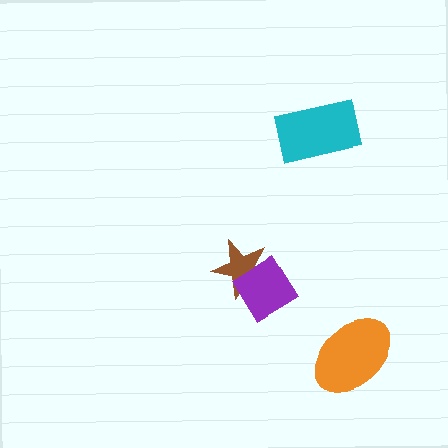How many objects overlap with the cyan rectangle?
0 objects overlap with the cyan rectangle.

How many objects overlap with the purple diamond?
1 object overlaps with the purple diamond.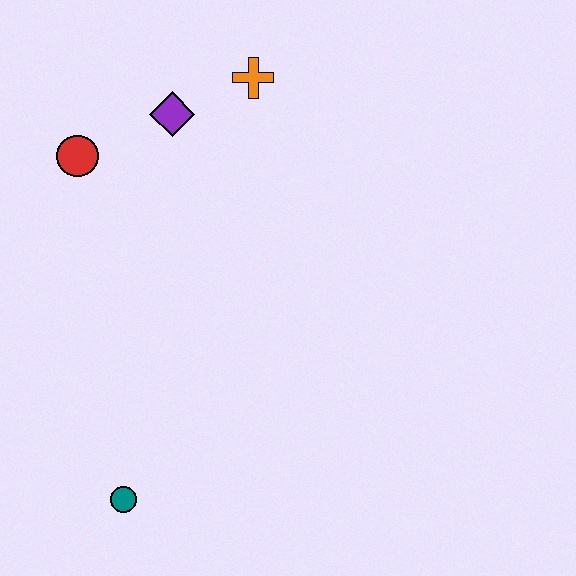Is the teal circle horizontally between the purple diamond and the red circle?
Yes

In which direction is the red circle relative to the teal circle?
The red circle is above the teal circle.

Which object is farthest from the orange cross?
The teal circle is farthest from the orange cross.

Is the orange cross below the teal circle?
No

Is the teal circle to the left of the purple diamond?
Yes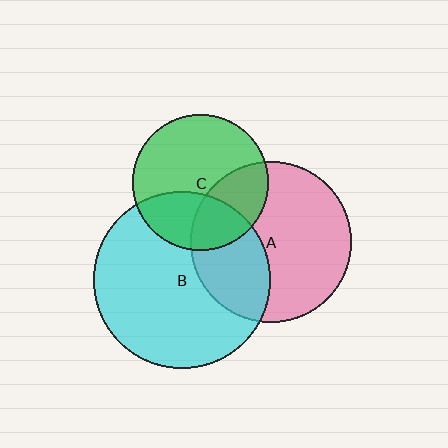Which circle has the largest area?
Circle B (cyan).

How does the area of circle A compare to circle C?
Approximately 1.4 times.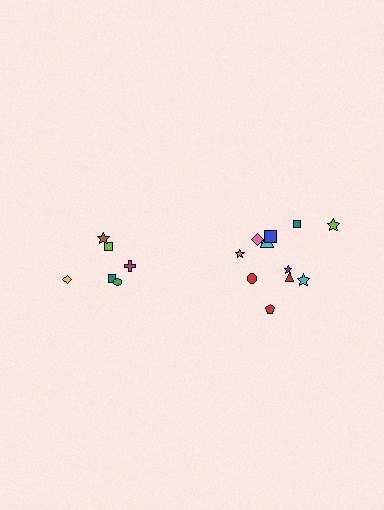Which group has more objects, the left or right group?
The right group.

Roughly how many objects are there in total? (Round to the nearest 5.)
Roughly 20 objects in total.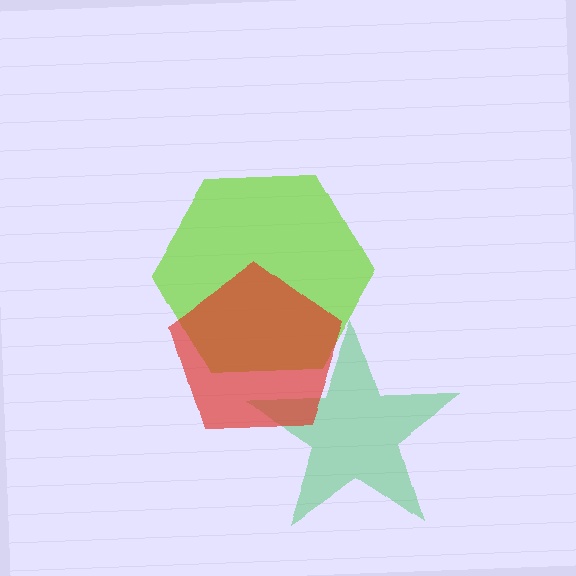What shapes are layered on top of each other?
The layered shapes are: a lime hexagon, a green star, a red pentagon.